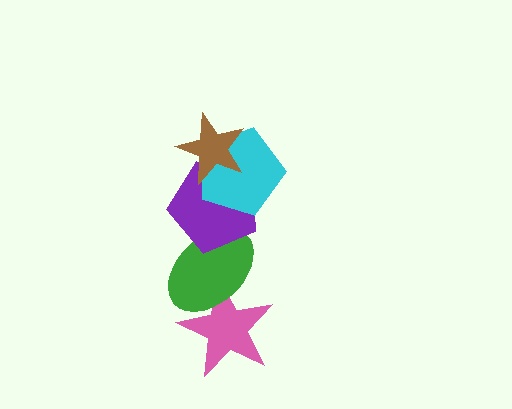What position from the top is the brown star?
The brown star is 1st from the top.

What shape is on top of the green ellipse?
The purple pentagon is on top of the green ellipse.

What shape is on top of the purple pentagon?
The cyan pentagon is on top of the purple pentagon.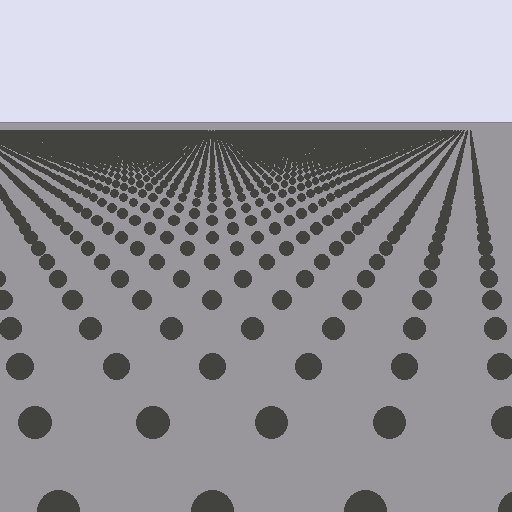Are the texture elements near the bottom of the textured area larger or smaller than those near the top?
Larger. Near the bottom, elements are closer to the viewer and appear at a bigger on-screen size.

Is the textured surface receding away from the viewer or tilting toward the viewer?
The surface is receding away from the viewer. Texture elements get smaller and denser toward the top.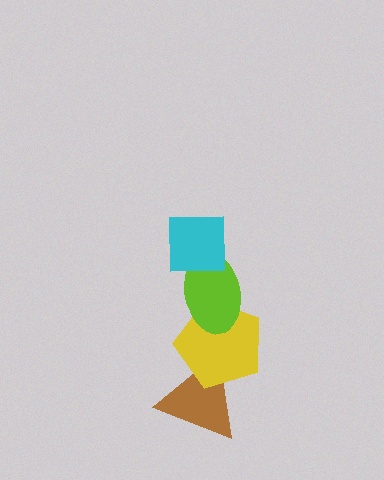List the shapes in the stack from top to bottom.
From top to bottom: the cyan square, the lime ellipse, the yellow pentagon, the brown triangle.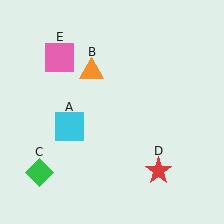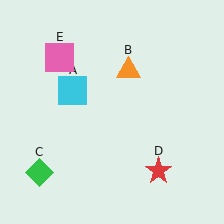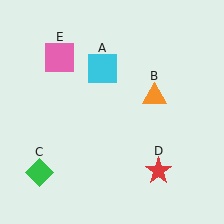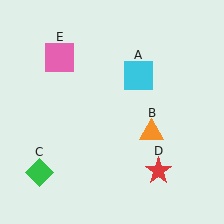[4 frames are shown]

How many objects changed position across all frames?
2 objects changed position: cyan square (object A), orange triangle (object B).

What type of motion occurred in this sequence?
The cyan square (object A), orange triangle (object B) rotated clockwise around the center of the scene.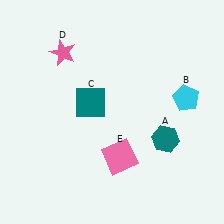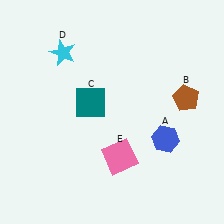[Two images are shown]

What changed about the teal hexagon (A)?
In Image 1, A is teal. In Image 2, it changed to blue.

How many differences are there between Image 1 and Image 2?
There are 3 differences between the two images.